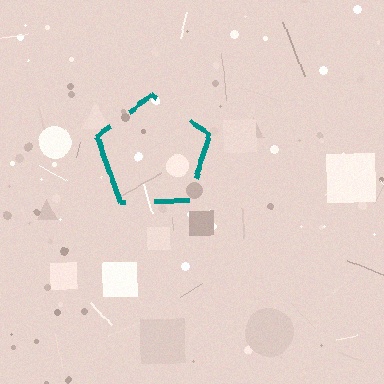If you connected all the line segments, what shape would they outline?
They would outline a pentagon.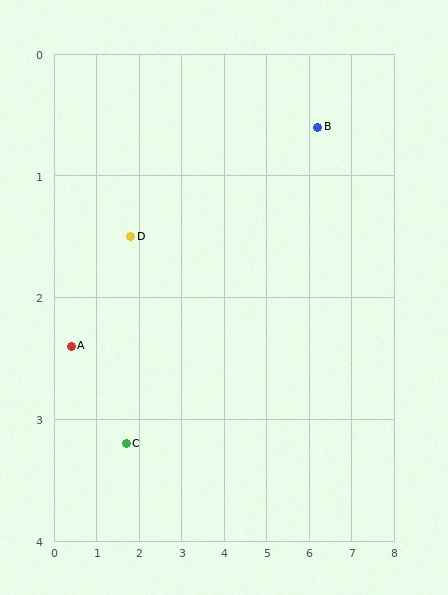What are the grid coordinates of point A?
Point A is at approximately (0.4, 2.4).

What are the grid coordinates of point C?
Point C is at approximately (1.7, 3.2).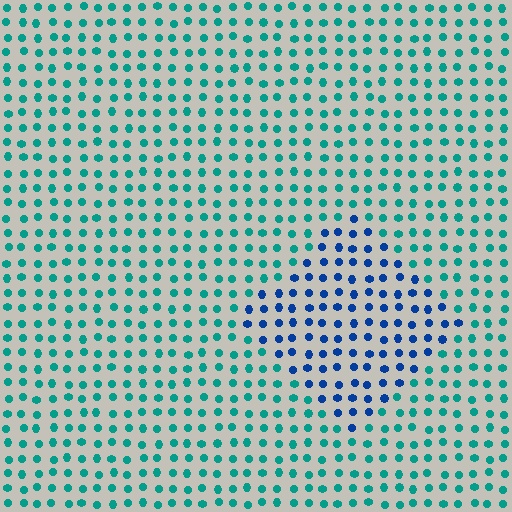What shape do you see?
I see a diamond.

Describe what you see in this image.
The image is filled with small teal elements in a uniform arrangement. A diamond-shaped region is visible where the elements are tinted to a slightly different hue, forming a subtle color boundary.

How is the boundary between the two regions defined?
The boundary is defined purely by a slight shift in hue (about 45 degrees). Spacing, size, and orientation are identical on both sides.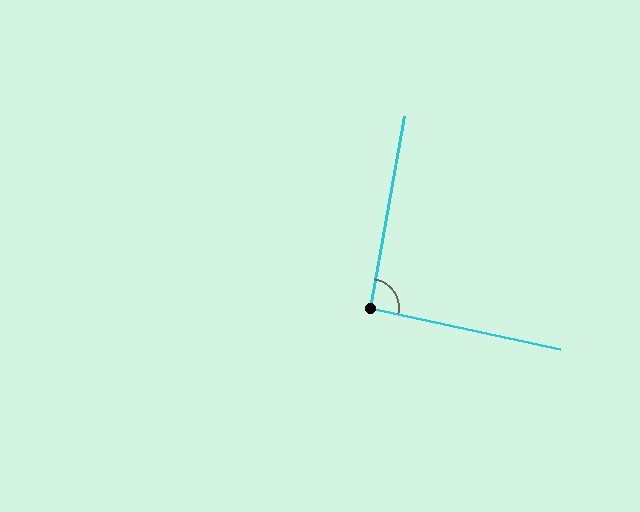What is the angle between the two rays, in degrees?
Approximately 92 degrees.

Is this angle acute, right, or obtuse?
It is approximately a right angle.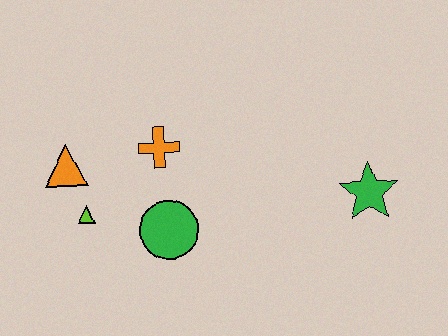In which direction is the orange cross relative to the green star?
The orange cross is to the left of the green star.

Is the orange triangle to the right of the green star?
No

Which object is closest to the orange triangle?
The lime triangle is closest to the orange triangle.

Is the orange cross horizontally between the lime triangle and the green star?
Yes